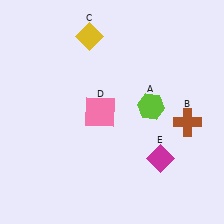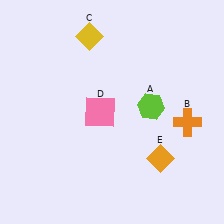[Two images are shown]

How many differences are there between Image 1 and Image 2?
There are 2 differences between the two images.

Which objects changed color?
B changed from brown to orange. E changed from magenta to orange.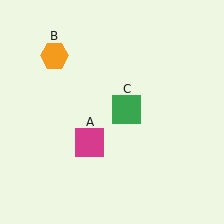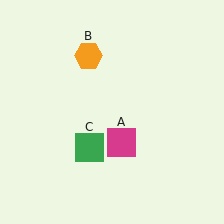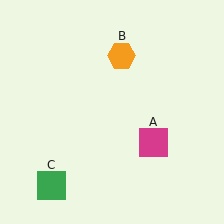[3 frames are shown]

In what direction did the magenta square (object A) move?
The magenta square (object A) moved right.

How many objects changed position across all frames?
3 objects changed position: magenta square (object A), orange hexagon (object B), green square (object C).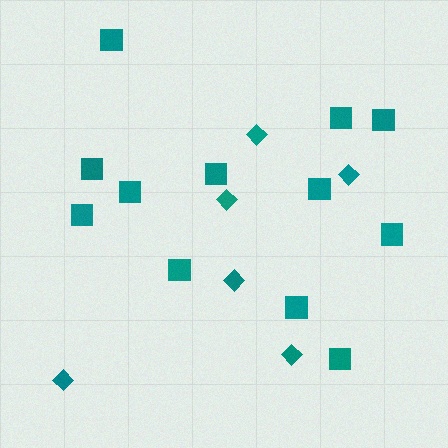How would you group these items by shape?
There are 2 groups: one group of squares (12) and one group of diamonds (6).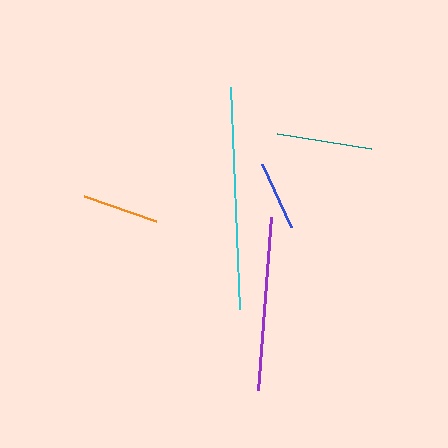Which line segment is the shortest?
The blue line is the shortest at approximately 69 pixels.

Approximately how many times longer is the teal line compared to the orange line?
The teal line is approximately 1.2 times the length of the orange line.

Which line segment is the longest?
The cyan line is the longest at approximately 222 pixels.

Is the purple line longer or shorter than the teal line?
The purple line is longer than the teal line.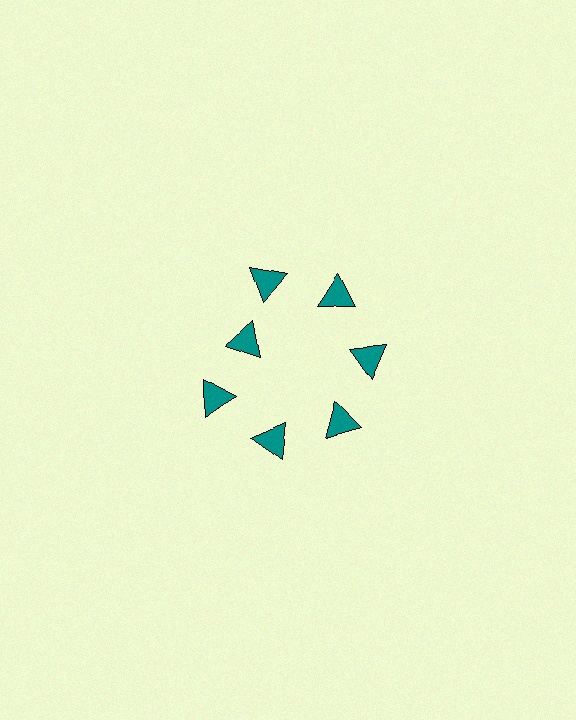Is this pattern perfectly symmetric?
No. The 7 teal triangles are arranged in a ring, but one element near the 10 o'clock position is pulled inward toward the center, breaking the 7-fold rotational symmetry.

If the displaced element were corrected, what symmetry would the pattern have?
It would have 7-fold rotational symmetry — the pattern would map onto itself every 51 degrees.